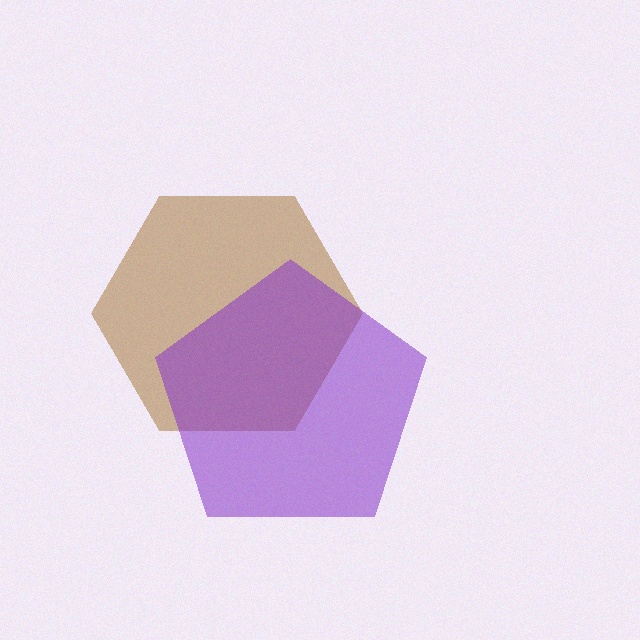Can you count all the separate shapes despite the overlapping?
Yes, there are 2 separate shapes.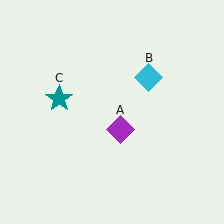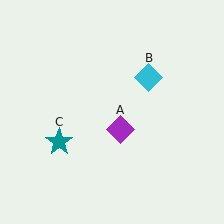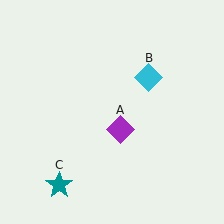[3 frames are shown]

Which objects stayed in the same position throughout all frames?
Purple diamond (object A) and cyan diamond (object B) remained stationary.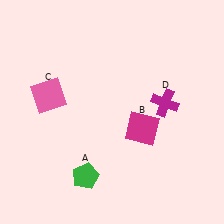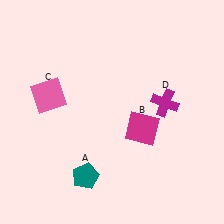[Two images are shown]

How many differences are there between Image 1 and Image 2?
There is 1 difference between the two images.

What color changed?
The pentagon (A) changed from green in Image 1 to teal in Image 2.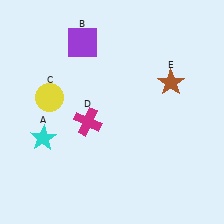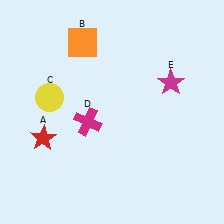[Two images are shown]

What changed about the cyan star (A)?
In Image 1, A is cyan. In Image 2, it changed to red.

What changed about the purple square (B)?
In Image 1, B is purple. In Image 2, it changed to orange.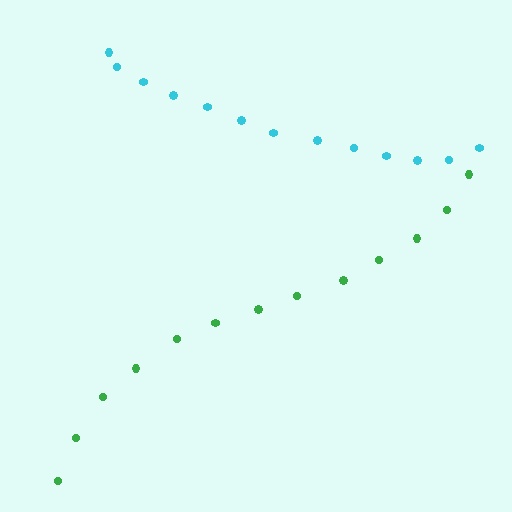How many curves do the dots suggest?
There are 2 distinct paths.